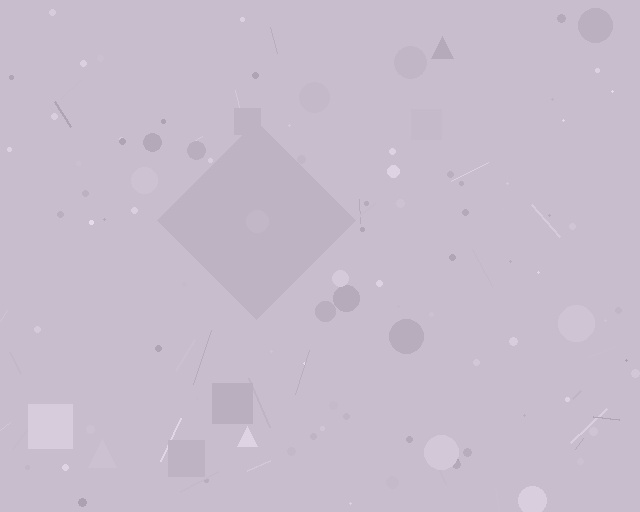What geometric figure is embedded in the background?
A diamond is embedded in the background.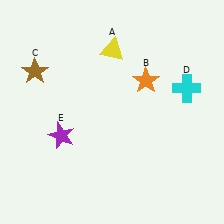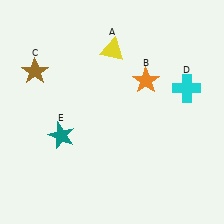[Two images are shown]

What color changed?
The star (E) changed from purple in Image 1 to teal in Image 2.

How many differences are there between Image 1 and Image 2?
There is 1 difference between the two images.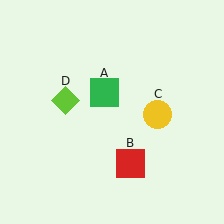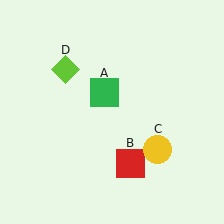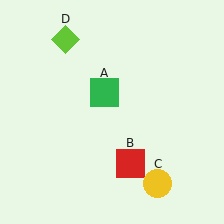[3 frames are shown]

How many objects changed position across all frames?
2 objects changed position: yellow circle (object C), lime diamond (object D).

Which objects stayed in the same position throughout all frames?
Green square (object A) and red square (object B) remained stationary.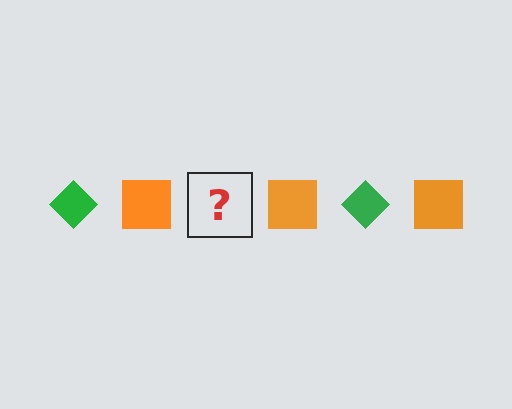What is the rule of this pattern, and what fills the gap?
The rule is that the pattern alternates between green diamond and orange square. The gap should be filled with a green diamond.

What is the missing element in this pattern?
The missing element is a green diamond.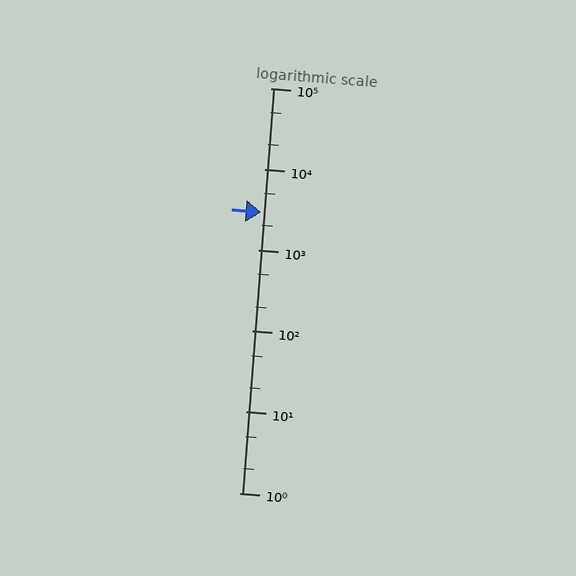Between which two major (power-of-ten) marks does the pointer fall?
The pointer is between 1000 and 10000.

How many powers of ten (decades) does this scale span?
The scale spans 5 decades, from 1 to 100000.